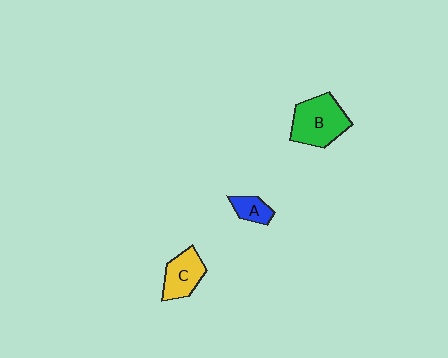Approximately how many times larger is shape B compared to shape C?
Approximately 1.5 times.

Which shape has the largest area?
Shape B (green).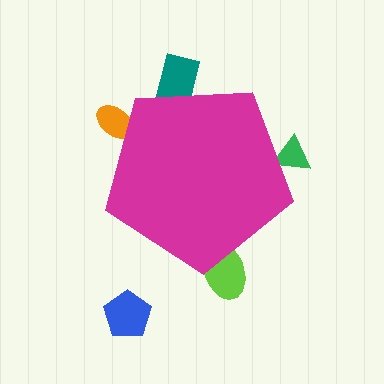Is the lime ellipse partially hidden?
Yes, the lime ellipse is partially hidden behind the magenta pentagon.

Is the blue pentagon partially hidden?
No, the blue pentagon is fully visible.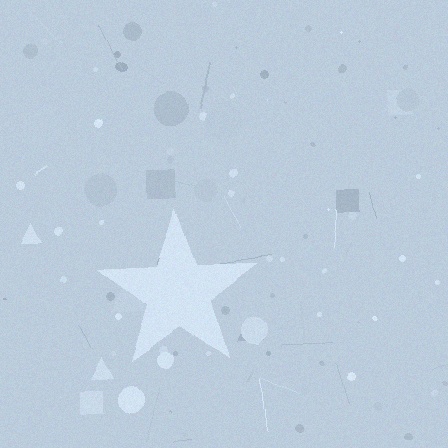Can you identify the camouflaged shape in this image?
The camouflaged shape is a star.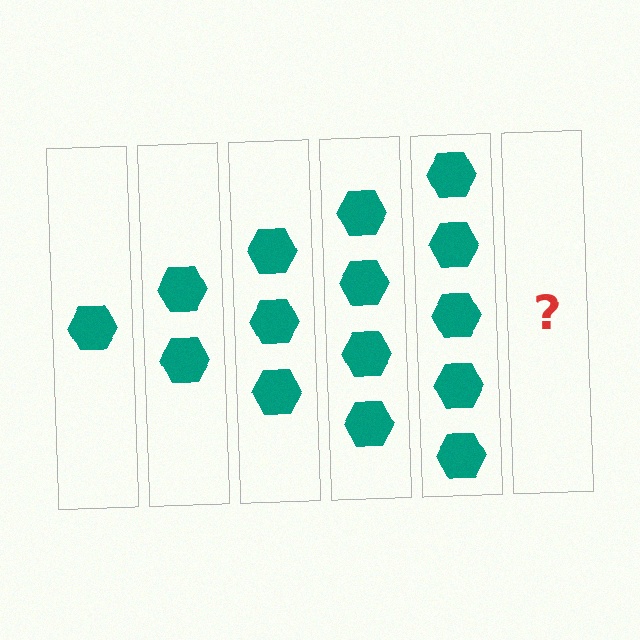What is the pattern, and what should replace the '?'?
The pattern is that each step adds one more hexagon. The '?' should be 6 hexagons.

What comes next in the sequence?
The next element should be 6 hexagons.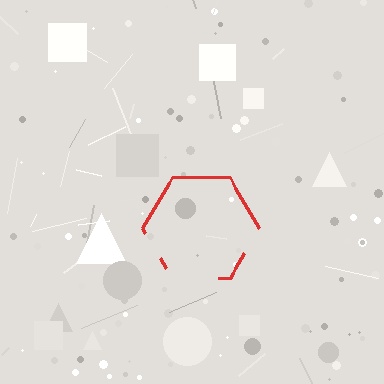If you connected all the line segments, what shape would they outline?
They would outline a hexagon.